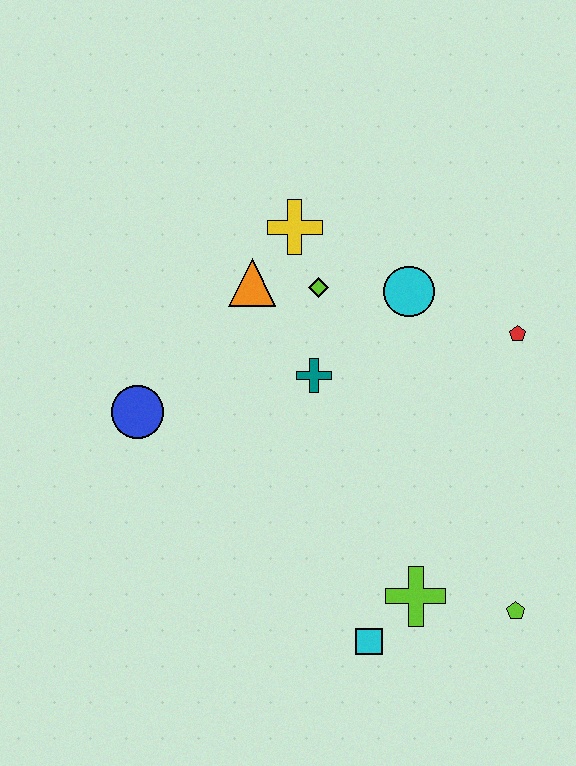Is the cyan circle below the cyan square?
No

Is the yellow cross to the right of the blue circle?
Yes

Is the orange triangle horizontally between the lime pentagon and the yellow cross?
No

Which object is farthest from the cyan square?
The yellow cross is farthest from the cyan square.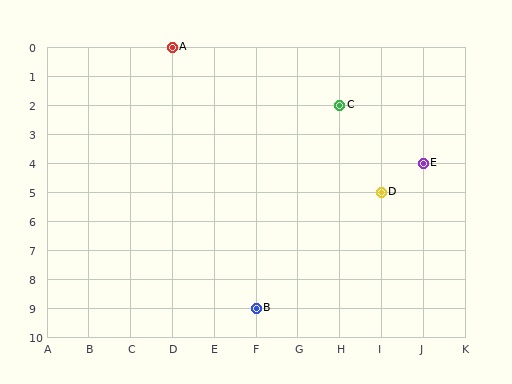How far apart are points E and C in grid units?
Points E and C are 2 columns and 2 rows apart (about 2.8 grid units diagonally).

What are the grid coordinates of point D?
Point D is at grid coordinates (I, 5).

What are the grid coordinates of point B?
Point B is at grid coordinates (F, 9).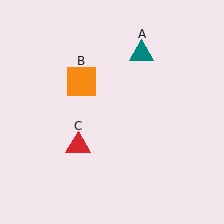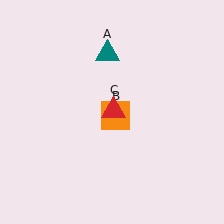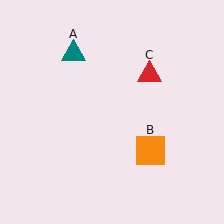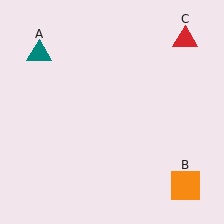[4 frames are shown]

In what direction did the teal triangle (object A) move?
The teal triangle (object A) moved left.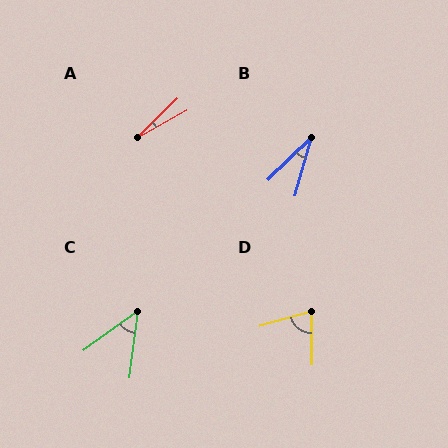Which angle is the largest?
D, at approximately 74 degrees.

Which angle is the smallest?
A, at approximately 15 degrees.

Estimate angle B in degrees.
Approximately 29 degrees.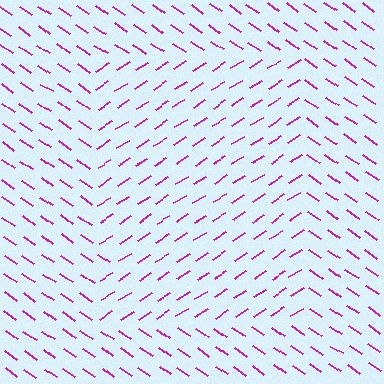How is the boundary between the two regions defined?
The boundary is defined purely by a change in line orientation (approximately 66 degrees difference). All lines are the same color and thickness.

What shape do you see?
I see a rectangle.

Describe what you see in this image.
The image is filled with small magenta line segments. A rectangle region in the image has lines oriented differently from the surrounding lines, creating a visible texture boundary.